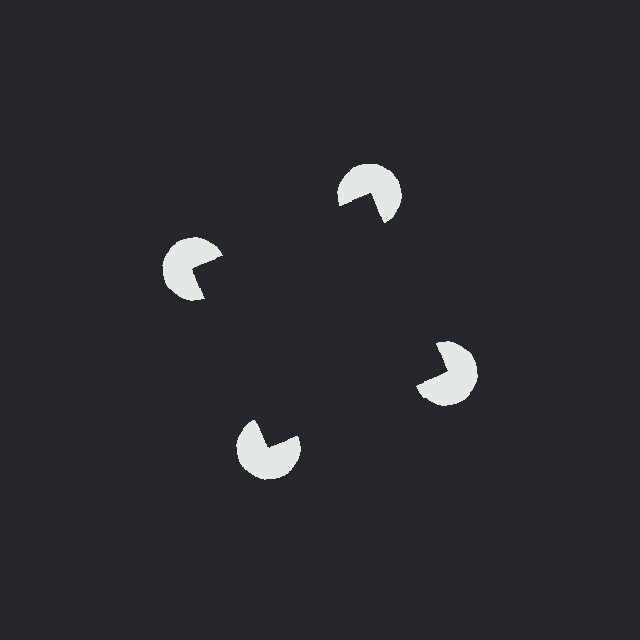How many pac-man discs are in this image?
There are 4 — one at each vertex of the illusory square.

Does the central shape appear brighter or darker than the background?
It typically appears slightly darker than the background, even though no actual brightness change is drawn.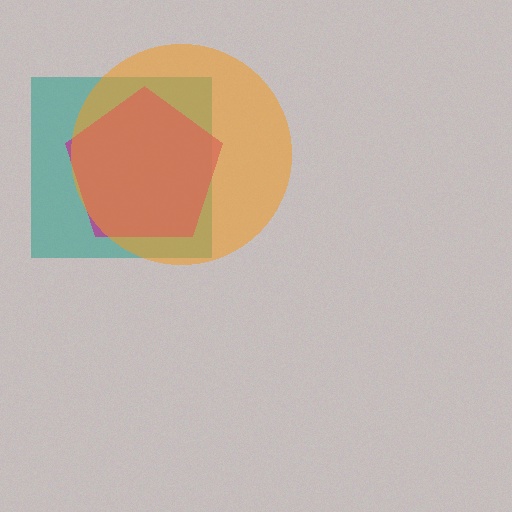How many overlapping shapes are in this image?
There are 3 overlapping shapes in the image.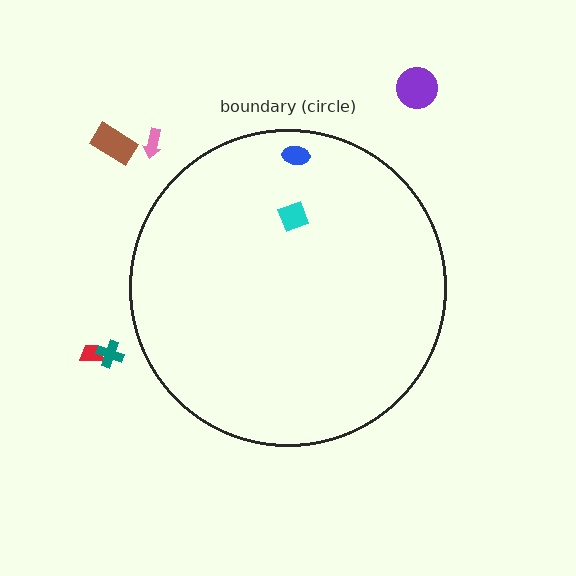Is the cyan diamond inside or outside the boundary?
Inside.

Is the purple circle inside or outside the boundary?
Outside.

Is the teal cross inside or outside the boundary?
Outside.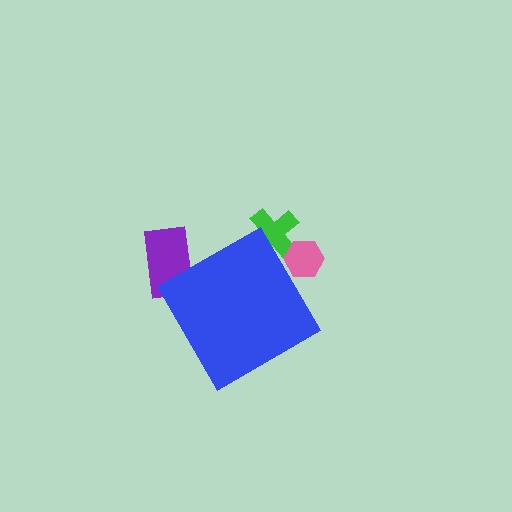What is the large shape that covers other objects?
A blue diamond.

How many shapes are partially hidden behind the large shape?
3 shapes are partially hidden.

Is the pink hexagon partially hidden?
Yes, the pink hexagon is partially hidden behind the blue diamond.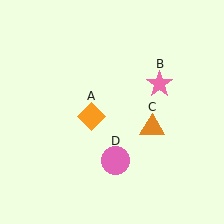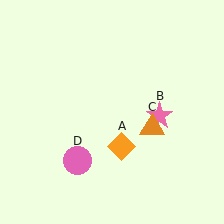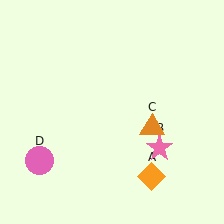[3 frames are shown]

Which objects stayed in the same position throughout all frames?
Orange triangle (object C) remained stationary.